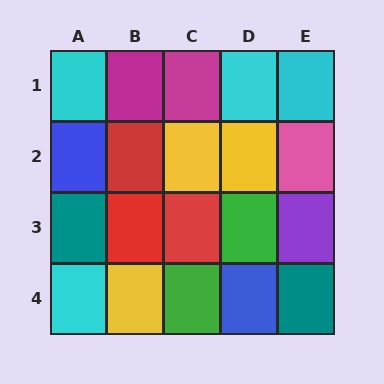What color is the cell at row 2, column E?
Pink.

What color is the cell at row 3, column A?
Teal.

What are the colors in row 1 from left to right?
Cyan, magenta, magenta, cyan, cyan.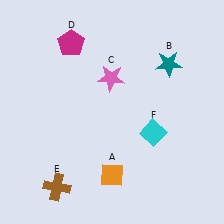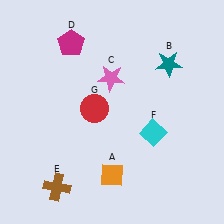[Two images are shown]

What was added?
A red circle (G) was added in Image 2.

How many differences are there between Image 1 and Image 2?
There is 1 difference between the two images.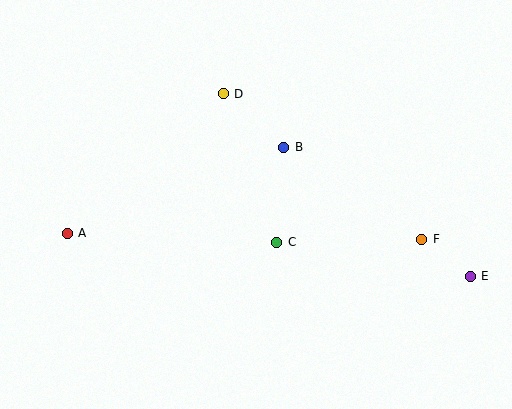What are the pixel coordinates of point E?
Point E is at (470, 276).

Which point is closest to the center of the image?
Point C at (277, 242) is closest to the center.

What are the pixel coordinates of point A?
Point A is at (67, 233).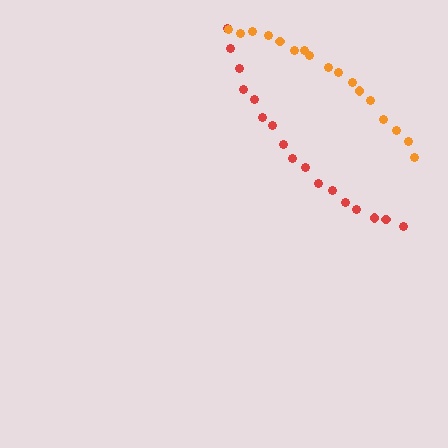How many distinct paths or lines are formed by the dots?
There are 2 distinct paths.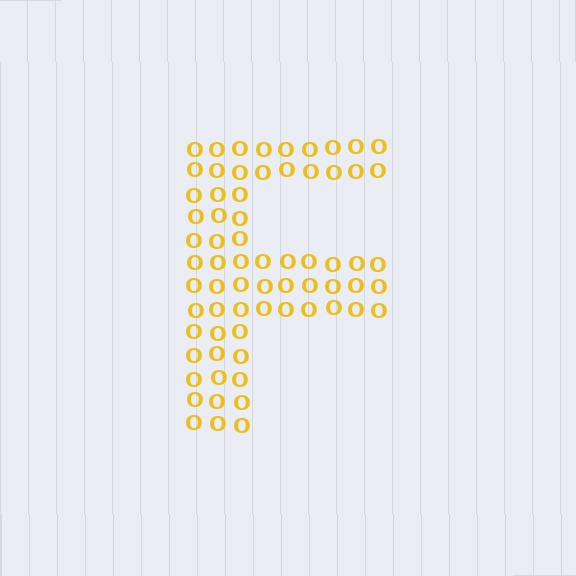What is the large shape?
The large shape is the letter F.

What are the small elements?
The small elements are letter O's.